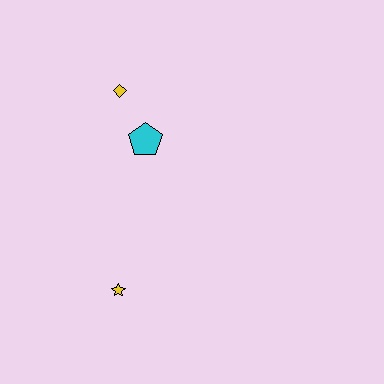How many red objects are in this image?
There are no red objects.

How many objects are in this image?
There are 3 objects.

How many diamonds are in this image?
There is 1 diamond.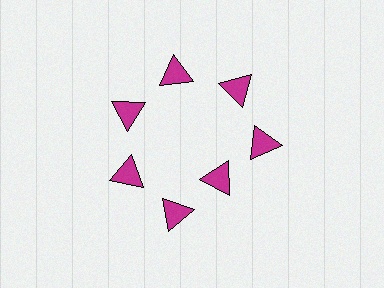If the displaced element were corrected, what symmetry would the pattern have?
It would have 7-fold rotational symmetry — the pattern would map onto itself every 51 degrees.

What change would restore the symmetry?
The symmetry would be restored by moving it outward, back onto the ring so that all 7 triangles sit at equal angles and equal distance from the center.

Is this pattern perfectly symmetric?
No. The 7 magenta triangles are arranged in a ring, but one element near the 5 o'clock position is pulled inward toward the center, breaking the 7-fold rotational symmetry.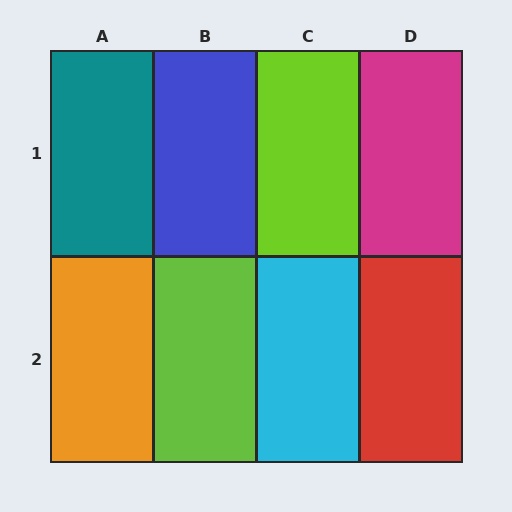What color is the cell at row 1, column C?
Lime.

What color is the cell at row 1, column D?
Magenta.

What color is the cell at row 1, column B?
Blue.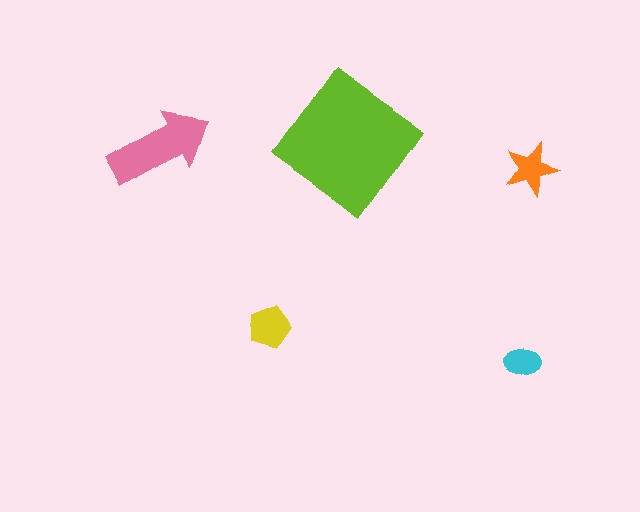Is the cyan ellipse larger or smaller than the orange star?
Smaller.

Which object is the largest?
The lime diamond.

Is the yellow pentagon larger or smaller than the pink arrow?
Smaller.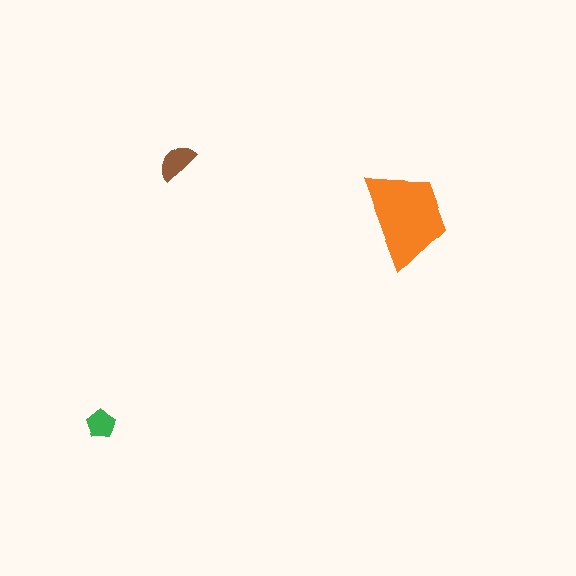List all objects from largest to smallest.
The orange trapezoid, the brown semicircle, the green pentagon.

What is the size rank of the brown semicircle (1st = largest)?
2nd.